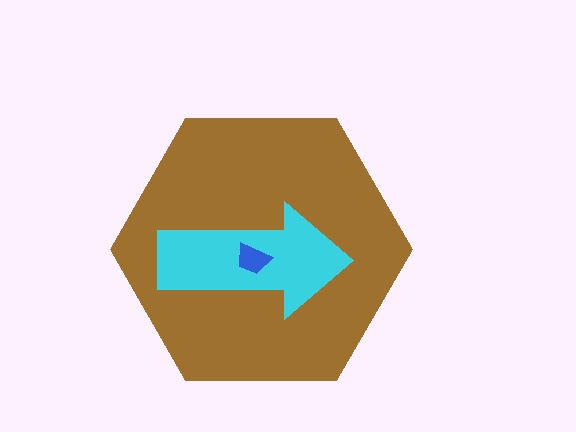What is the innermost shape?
The blue trapezoid.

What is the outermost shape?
The brown hexagon.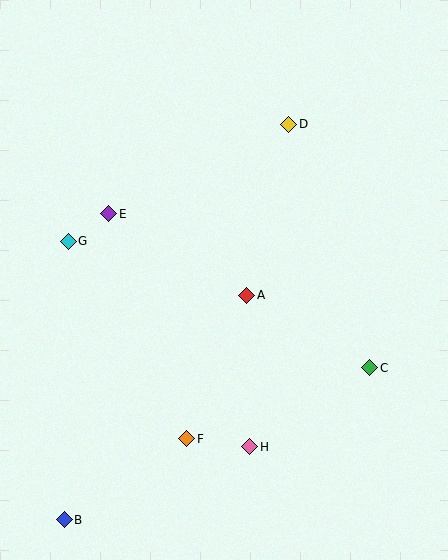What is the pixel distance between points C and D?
The distance between C and D is 256 pixels.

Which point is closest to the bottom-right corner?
Point C is closest to the bottom-right corner.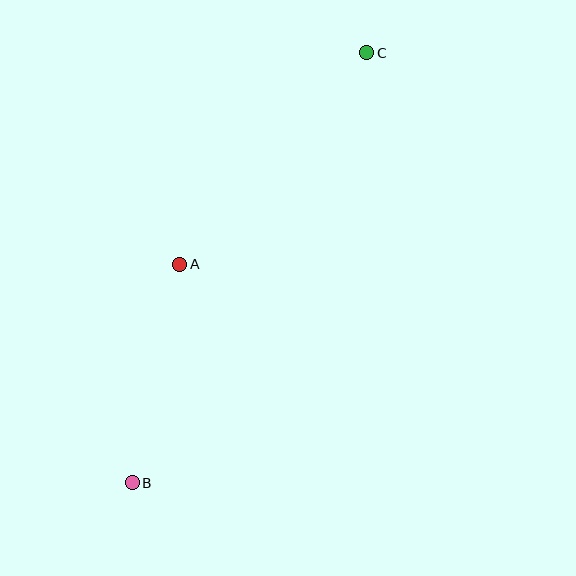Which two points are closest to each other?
Points A and B are closest to each other.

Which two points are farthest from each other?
Points B and C are farthest from each other.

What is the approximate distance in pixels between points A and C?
The distance between A and C is approximately 282 pixels.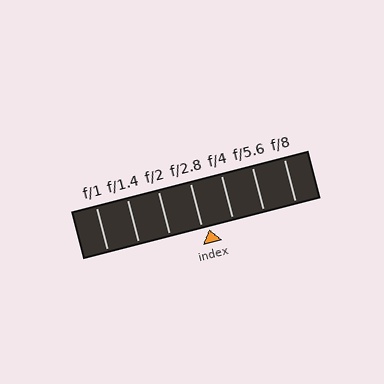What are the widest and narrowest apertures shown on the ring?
The widest aperture shown is f/1 and the narrowest is f/8.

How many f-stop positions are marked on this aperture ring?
There are 7 f-stop positions marked.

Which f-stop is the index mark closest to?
The index mark is closest to f/2.8.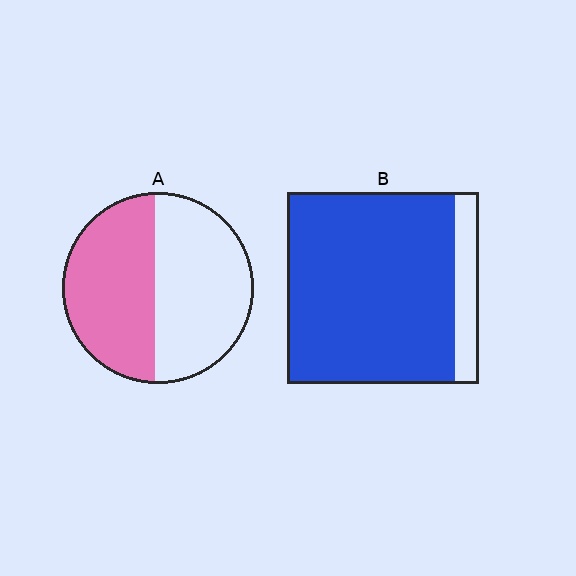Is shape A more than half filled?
Roughly half.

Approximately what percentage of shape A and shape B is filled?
A is approximately 50% and B is approximately 90%.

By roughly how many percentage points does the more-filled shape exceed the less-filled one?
By roughly 40 percentage points (B over A).